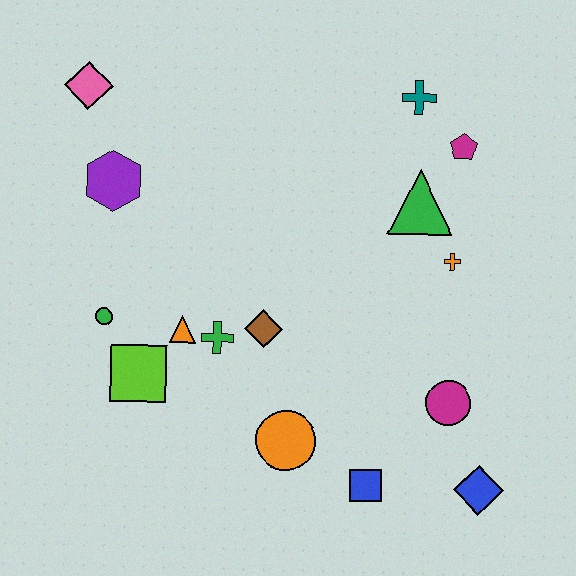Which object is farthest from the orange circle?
The pink diamond is farthest from the orange circle.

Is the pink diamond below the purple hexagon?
No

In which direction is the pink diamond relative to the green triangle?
The pink diamond is to the left of the green triangle.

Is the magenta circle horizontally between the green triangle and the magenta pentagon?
Yes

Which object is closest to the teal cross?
The magenta pentagon is closest to the teal cross.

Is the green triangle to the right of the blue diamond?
No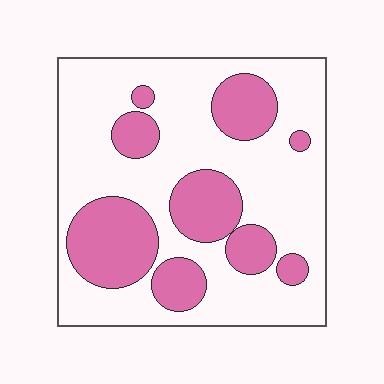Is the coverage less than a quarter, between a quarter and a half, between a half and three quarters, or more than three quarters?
Between a quarter and a half.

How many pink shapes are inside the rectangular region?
9.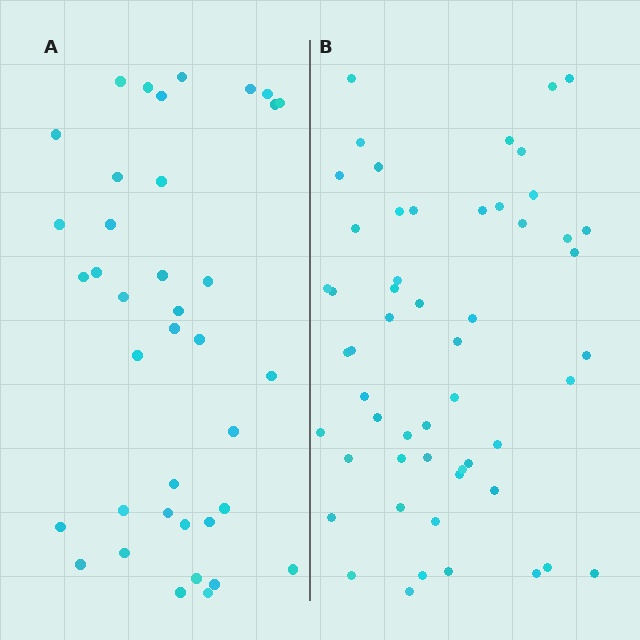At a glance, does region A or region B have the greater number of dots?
Region B (the right region) has more dots.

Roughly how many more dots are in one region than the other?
Region B has approximately 15 more dots than region A.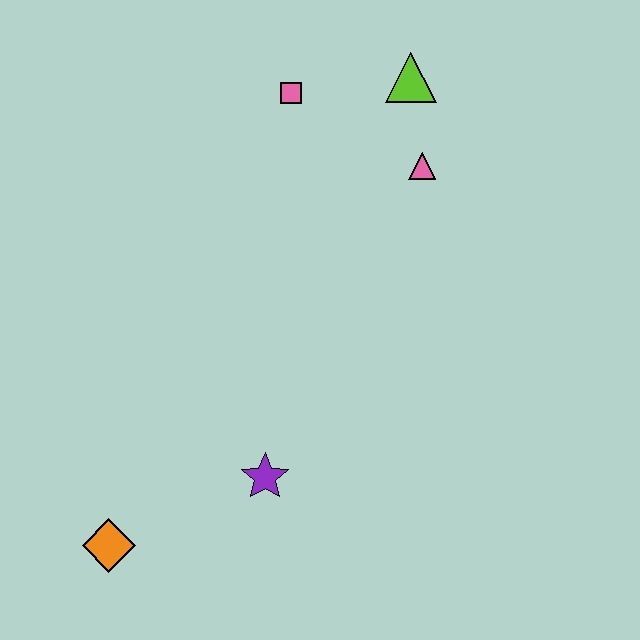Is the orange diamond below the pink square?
Yes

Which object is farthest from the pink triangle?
The orange diamond is farthest from the pink triangle.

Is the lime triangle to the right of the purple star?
Yes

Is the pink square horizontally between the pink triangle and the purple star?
Yes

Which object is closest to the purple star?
The orange diamond is closest to the purple star.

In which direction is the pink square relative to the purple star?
The pink square is above the purple star.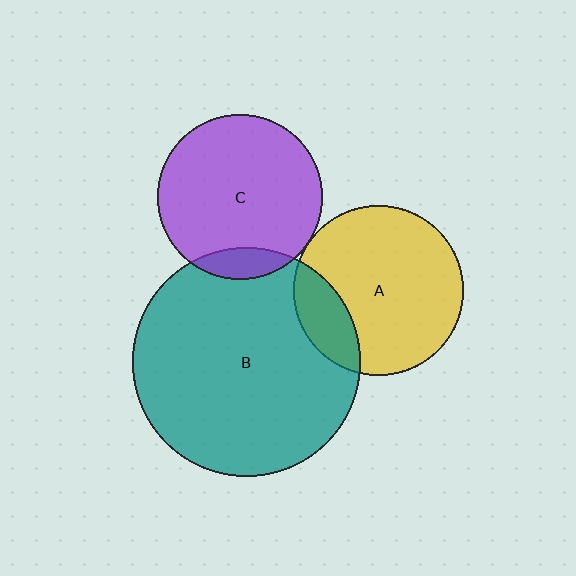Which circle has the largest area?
Circle B (teal).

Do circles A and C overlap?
Yes.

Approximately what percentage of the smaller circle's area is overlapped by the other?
Approximately 5%.